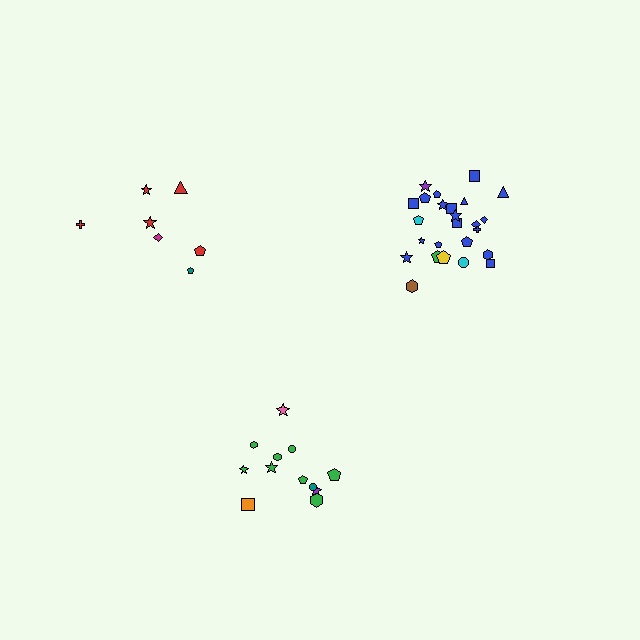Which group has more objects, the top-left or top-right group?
The top-right group.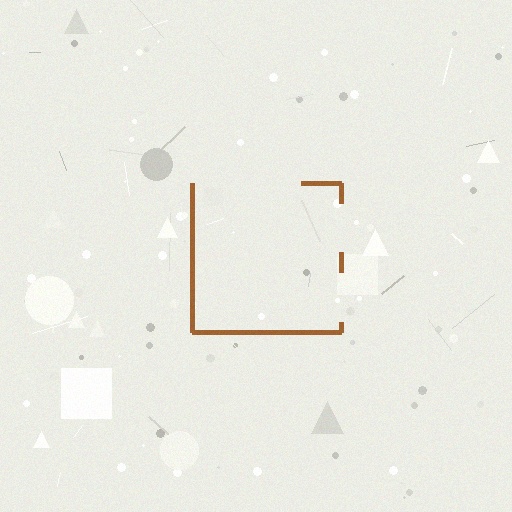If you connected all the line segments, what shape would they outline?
They would outline a square.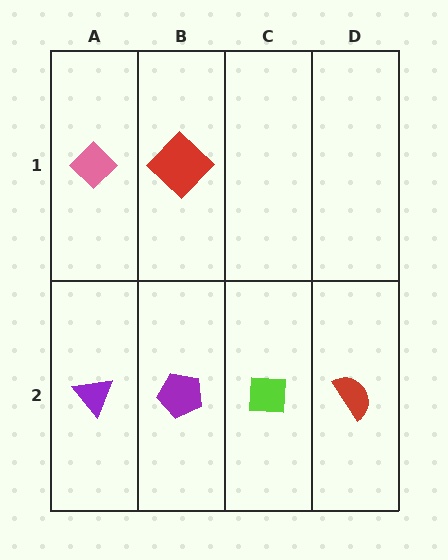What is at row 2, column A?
A purple triangle.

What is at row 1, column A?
A pink diamond.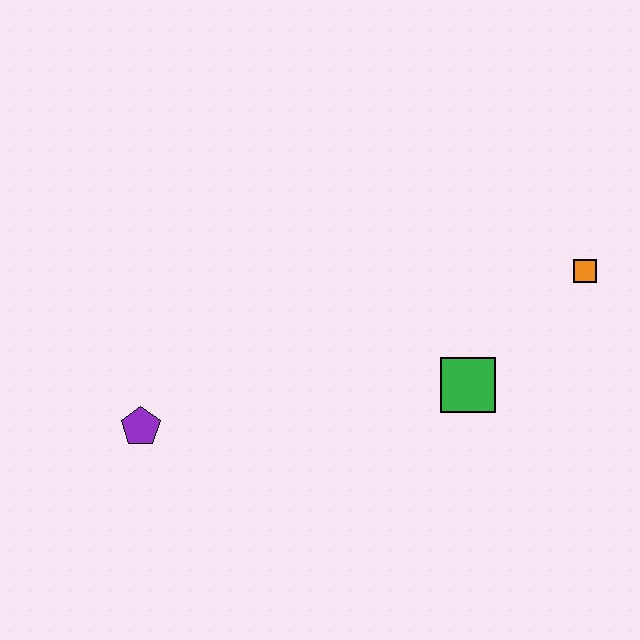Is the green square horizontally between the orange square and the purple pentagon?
Yes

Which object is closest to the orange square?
The green square is closest to the orange square.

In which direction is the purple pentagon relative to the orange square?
The purple pentagon is to the left of the orange square.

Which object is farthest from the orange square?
The purple pentagon is farthest from the orange square.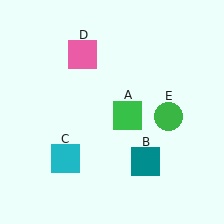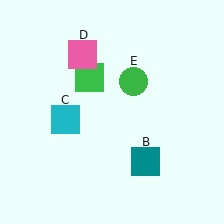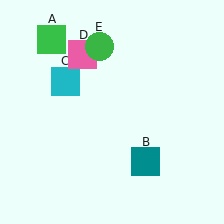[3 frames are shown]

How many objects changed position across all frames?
3 objects changed position: green square (object A), cyan square (object C), green circle (object E).